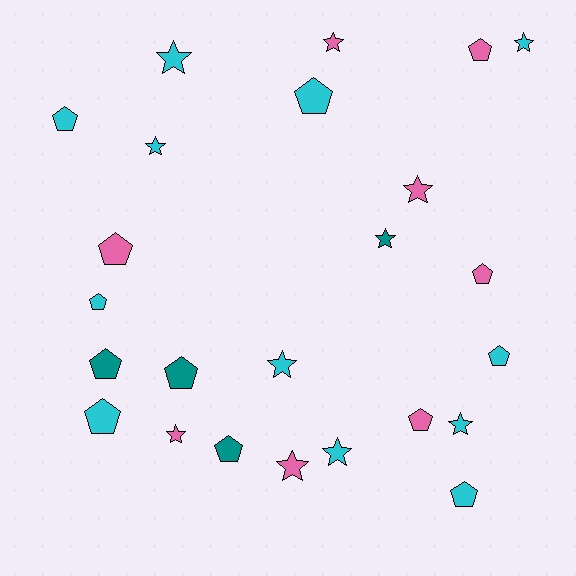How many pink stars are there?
There are 4 pink stars.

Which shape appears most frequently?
Pentagon, with 13 objects.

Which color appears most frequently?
Cyan, with 12 objects.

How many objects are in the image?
There are 24 objects.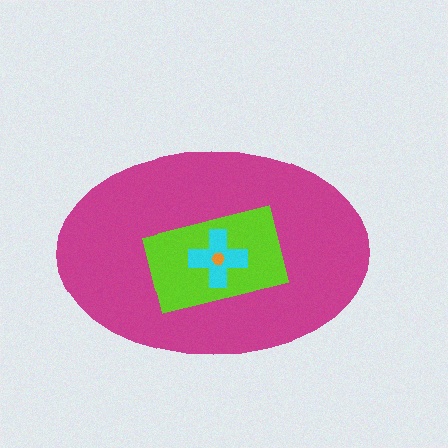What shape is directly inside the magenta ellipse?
The lime rectangle.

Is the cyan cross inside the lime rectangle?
Yes.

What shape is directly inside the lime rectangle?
The cyan cross.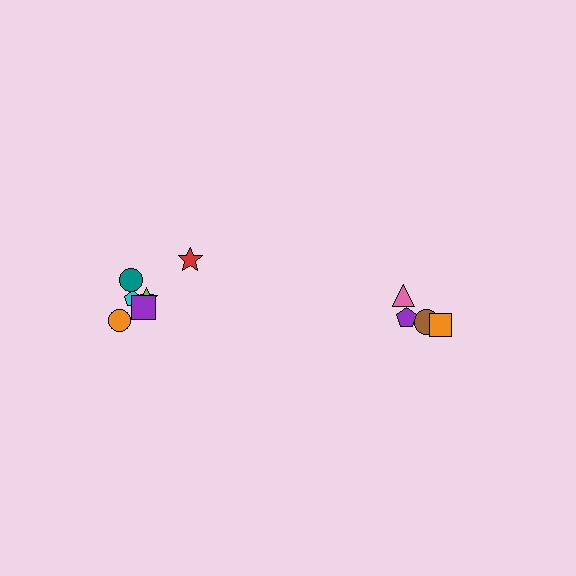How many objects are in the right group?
There are 4 objects.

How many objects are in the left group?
There are 6 objects.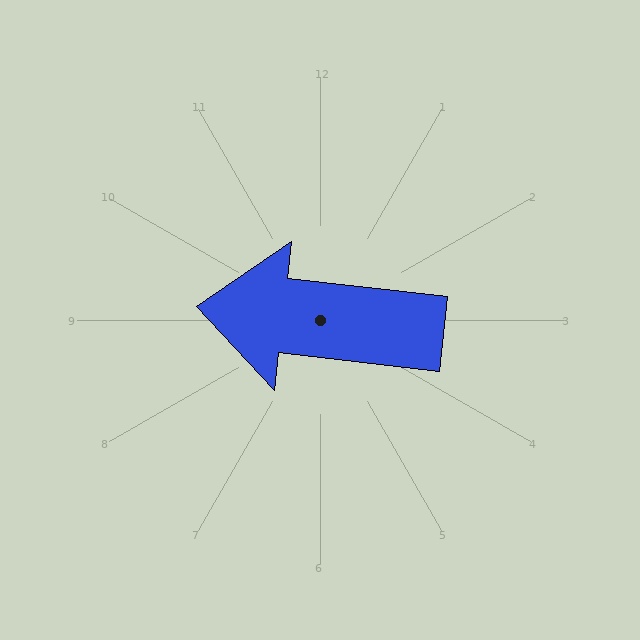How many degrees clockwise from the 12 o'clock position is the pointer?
Approximately 276 degrees.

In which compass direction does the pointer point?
West.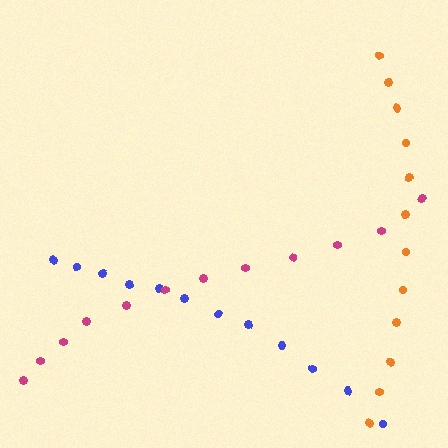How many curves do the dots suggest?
There are 3 distinct paths.